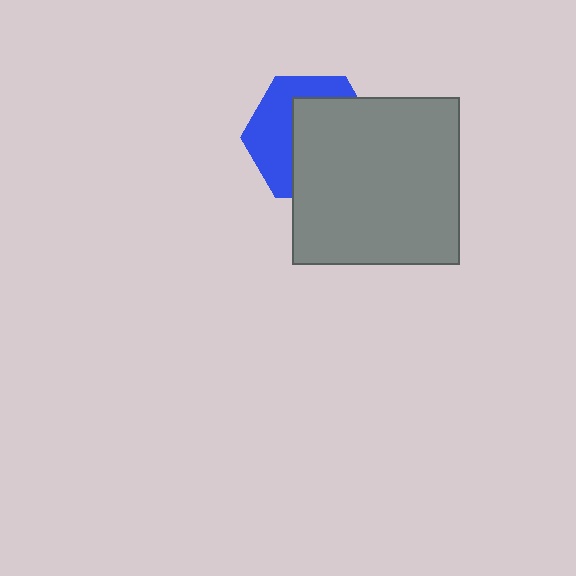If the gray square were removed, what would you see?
You would see the complete blue hexagon.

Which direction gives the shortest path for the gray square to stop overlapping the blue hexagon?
Moving toward the lower-right gives the shortest separation.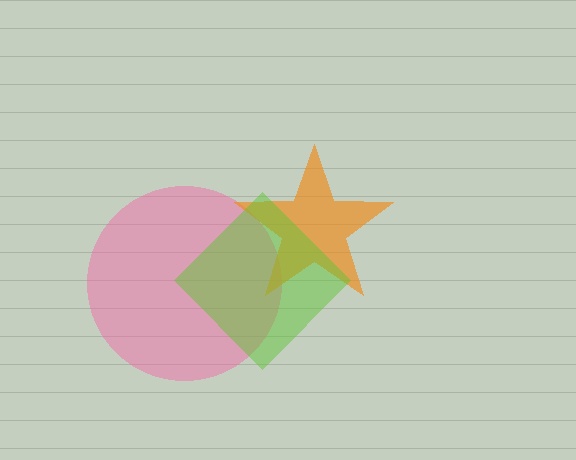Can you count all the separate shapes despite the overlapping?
Yes, there are 3 separate shapes.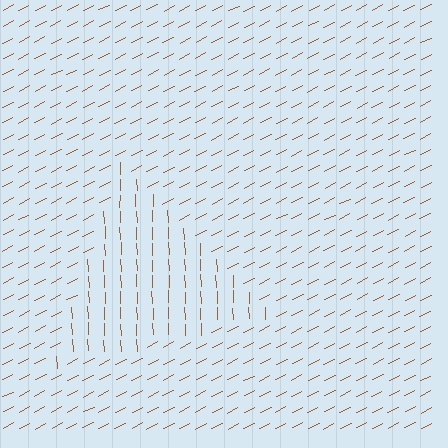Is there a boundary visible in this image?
Yes, there is a texture boundary formed by a change in line orientation.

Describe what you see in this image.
The image is filled with small brown line segments. A triangle region in the image has lines oriented differently from the surrounding lines, creating a visible texture boundary.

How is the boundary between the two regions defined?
The boundary is defined purely by a change in line orientation (approximately 65 degrees difference). All lines are the same color and thickness.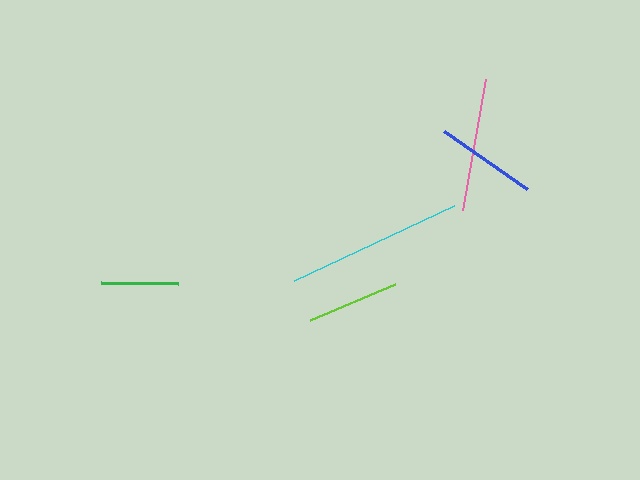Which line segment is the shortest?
The green line is the shortest at approximately 77 pixels.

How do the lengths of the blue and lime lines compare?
The blue and lime lines are approximately the same length.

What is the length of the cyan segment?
The cyan segment is approximately 177 pixels long.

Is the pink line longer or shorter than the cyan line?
The cyan line is longer than the pink line.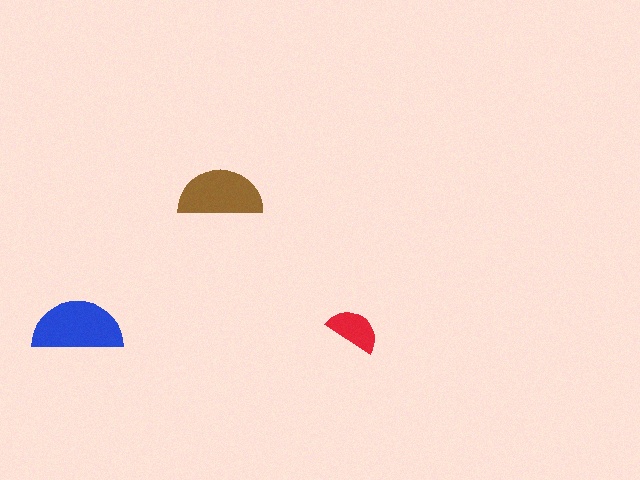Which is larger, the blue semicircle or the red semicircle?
The blue one.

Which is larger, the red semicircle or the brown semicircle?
The brown one.